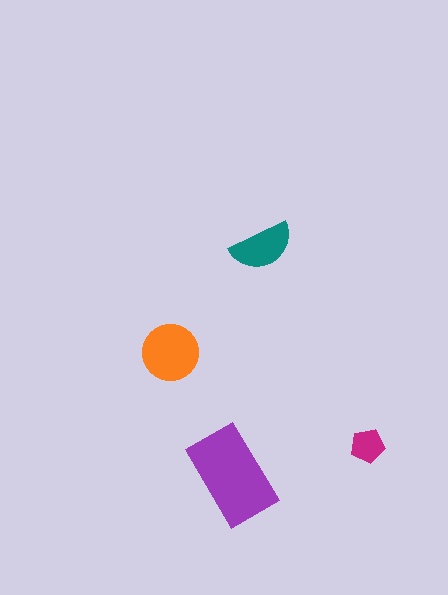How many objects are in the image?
There are 4 objects in the image.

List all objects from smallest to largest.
The magenta pentagon, the teal semicircle, the orange circle, the purple rectangle.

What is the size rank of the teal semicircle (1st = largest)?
3rd.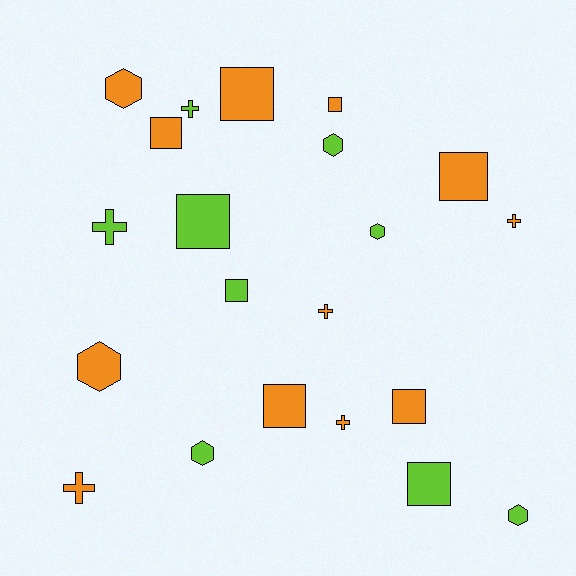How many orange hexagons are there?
There are 2 orange hexagons.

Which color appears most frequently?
Orange, with 12 objects.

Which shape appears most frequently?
Square, with 9 objects.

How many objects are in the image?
There are 21 objects.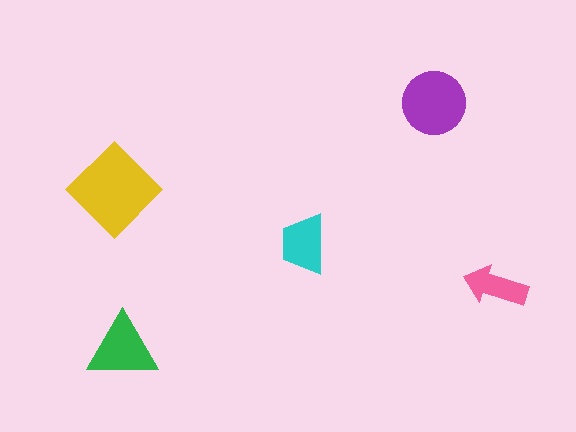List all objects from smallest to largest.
The pink arrow, the cyan trapezoid, the green triangle, the purple circle, the yellow diamond.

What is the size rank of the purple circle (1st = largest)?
2nd.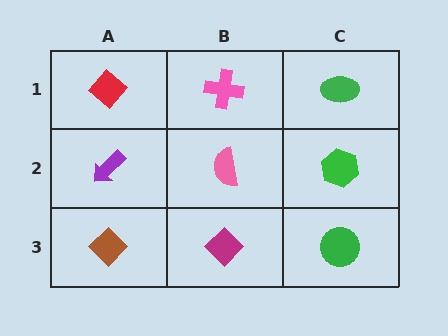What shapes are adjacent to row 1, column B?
A pink semicircle (row 2, column B), a red diamond (row 1, column A), a green ellipse (row 1, column C).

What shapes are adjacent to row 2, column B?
A pink cross (row 1, column B), a magenta diamond (row 3, column B), a purple arrow (row 2, column A), a green hexagon (row 2, column C).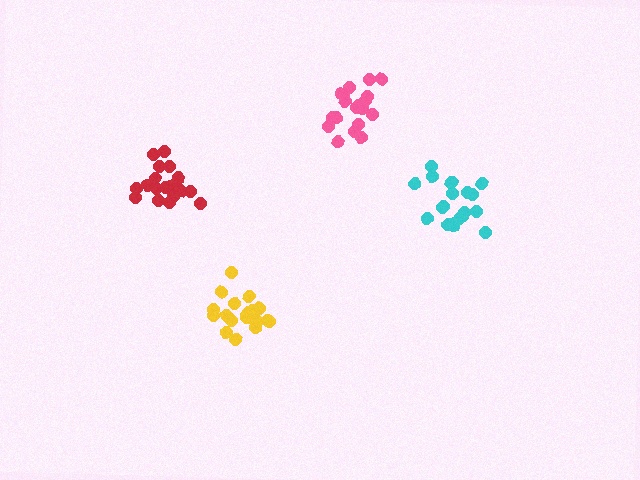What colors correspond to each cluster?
The clusters are colored: cyan, pink, red, yellow.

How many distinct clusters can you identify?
There are 4 distinct clusters.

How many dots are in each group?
Group 1: 20 dots, Group 2: 20 dots, Group 3: 19 dots, Group 4: 20 dots (79 total).